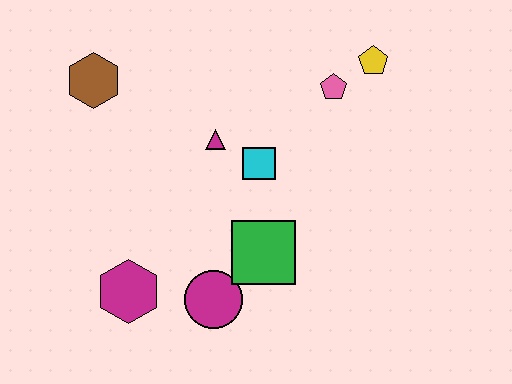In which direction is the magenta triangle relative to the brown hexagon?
The magenta triangle is to the right of the brown hexagon.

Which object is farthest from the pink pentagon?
The magenta hexagon is farthest from the pink pentagon.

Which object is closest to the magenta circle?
The green square is closest to the magenta circle.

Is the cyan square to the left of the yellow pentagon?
Yes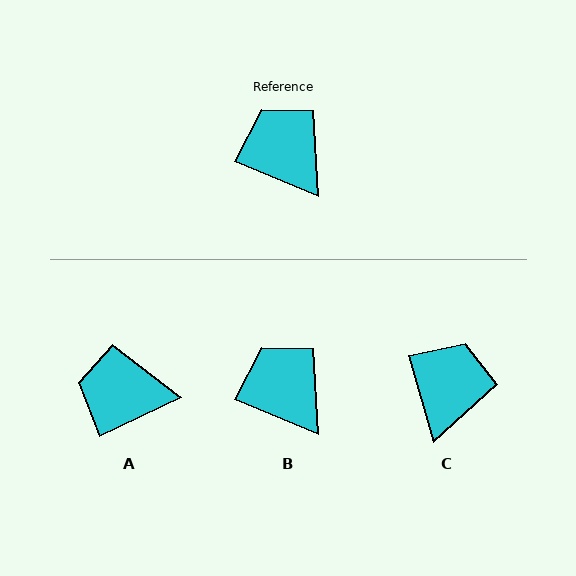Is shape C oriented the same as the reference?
No, it is off by about 51 degrees.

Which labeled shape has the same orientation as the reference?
B.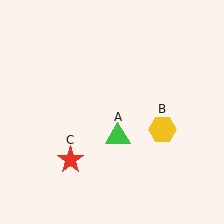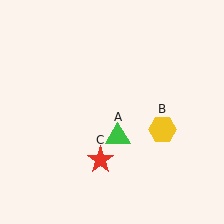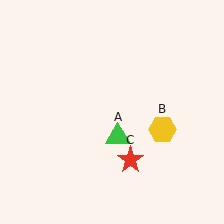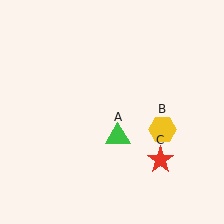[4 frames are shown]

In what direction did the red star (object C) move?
The red star (object C) moved right.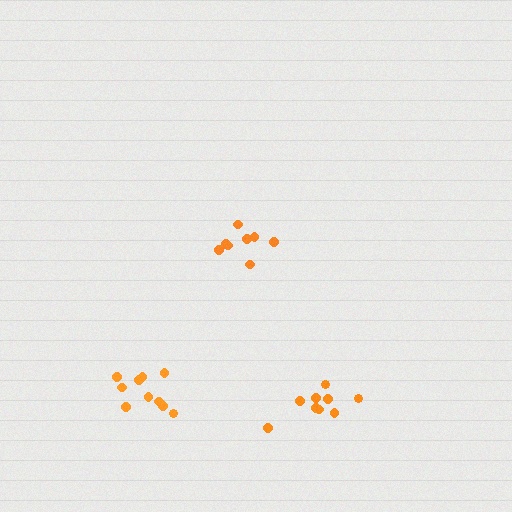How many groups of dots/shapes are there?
There are 3 groups.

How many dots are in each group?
Group 1: 9 dots, Group 2: 8 dots, Group 3: 10 dots (27 total).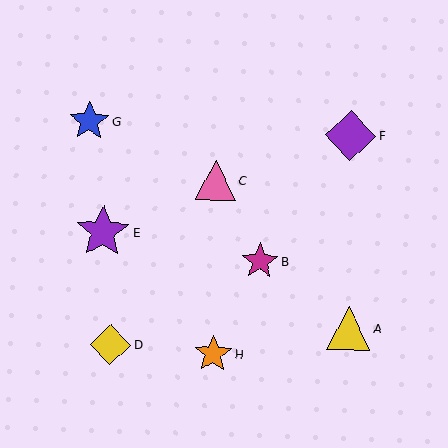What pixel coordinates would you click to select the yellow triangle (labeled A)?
Click at (349, 328) to select the yellow triangle A.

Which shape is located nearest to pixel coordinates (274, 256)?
The magenta star (labeled B) at (260, 261) is nearest to that location.